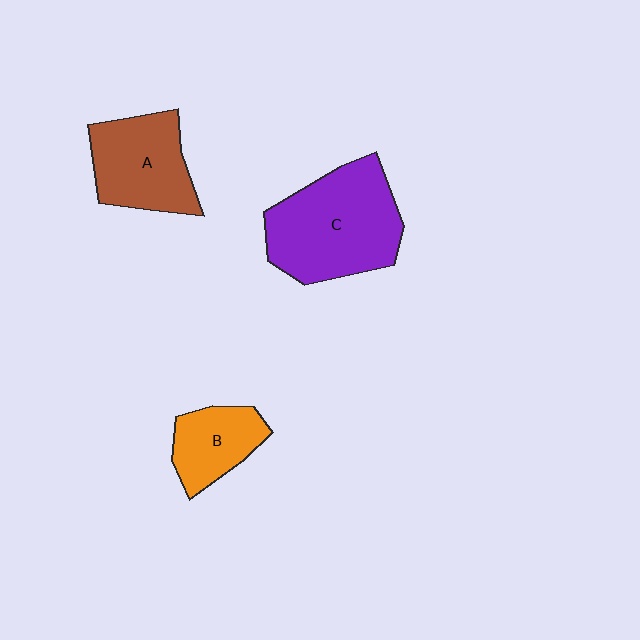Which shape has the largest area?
Shape C (purple).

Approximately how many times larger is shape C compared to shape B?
Approximately 2.1 times.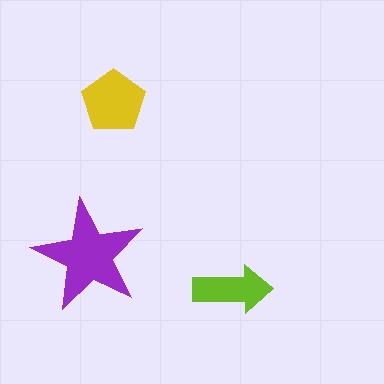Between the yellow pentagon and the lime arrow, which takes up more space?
The yellow pentagon.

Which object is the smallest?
The lime arrow.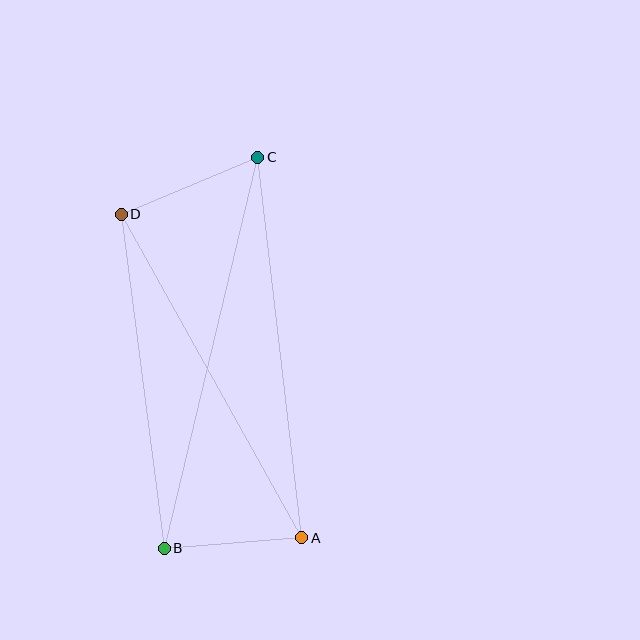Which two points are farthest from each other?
Points B and C are farthest from each other.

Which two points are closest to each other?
Points A and B are closest to each other.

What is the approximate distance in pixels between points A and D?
The distance between A and D is approximately 370 pixels.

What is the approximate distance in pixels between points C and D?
The distance between C and D is approximately 148 pixels.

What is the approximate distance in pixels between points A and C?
The distance between A and C is approximately 383 pixels.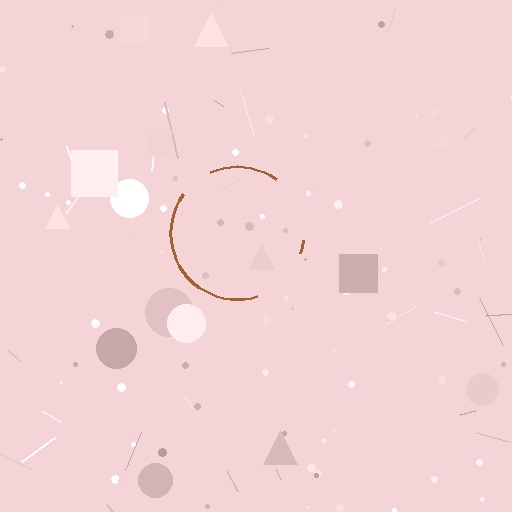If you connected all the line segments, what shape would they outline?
They would outline a circle.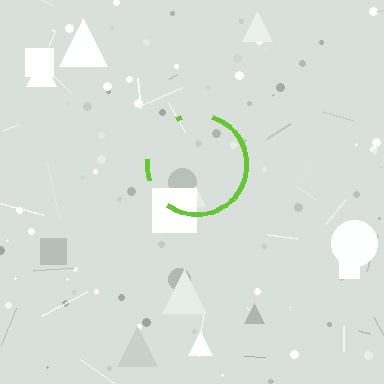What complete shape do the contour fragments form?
The contour fragments form a circle.